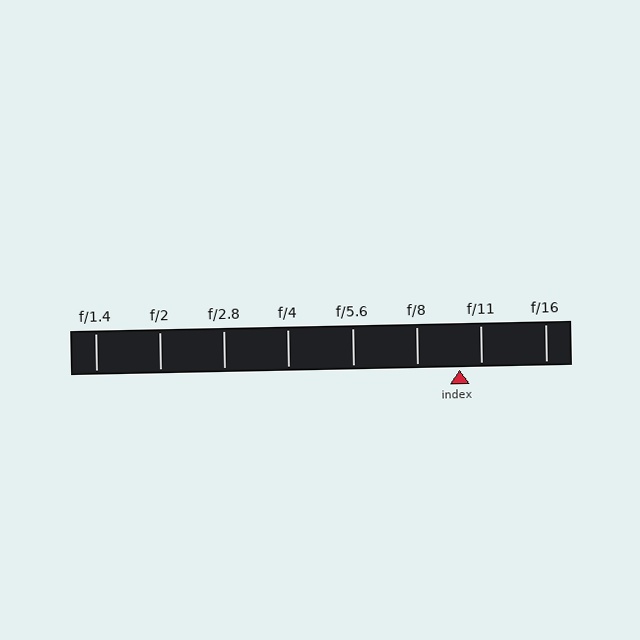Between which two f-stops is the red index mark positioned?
The index mark is between f/8 and f/11.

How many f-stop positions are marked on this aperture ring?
There are 8 f-stop positions marked.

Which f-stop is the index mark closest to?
The index mark is closest to f/11.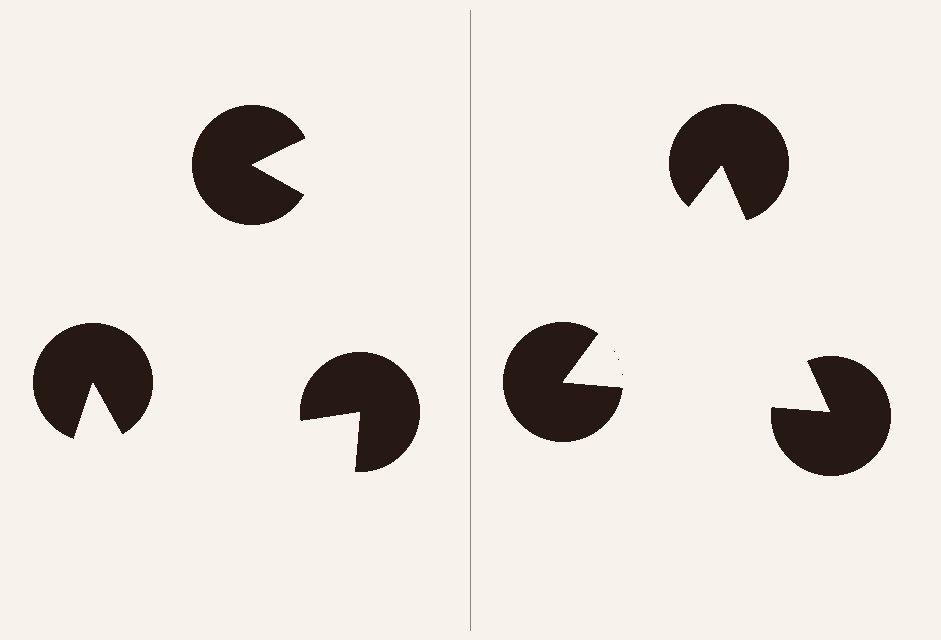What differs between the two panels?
The pac-man discs are positioned identically on both sides; only the wedge orientations differ. On the right they align to a triangle; on the left they are misaligned.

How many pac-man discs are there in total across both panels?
6 — 3 on each side.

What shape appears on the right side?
An illusory triangle.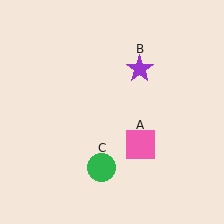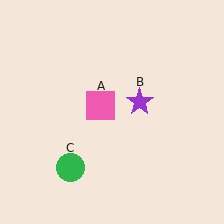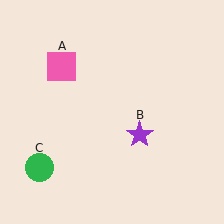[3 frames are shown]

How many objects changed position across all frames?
3 objects changed position: pink square (object A), purple star (object B), green circle (object C).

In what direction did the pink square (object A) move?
The pink square (object A) moved up and to the left.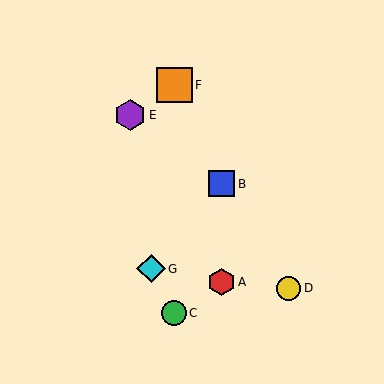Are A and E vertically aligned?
No, A is at x≈222 and E is at x≈130.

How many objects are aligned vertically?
2 objects (A, B) are aligned vertically.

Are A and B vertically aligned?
Yes, both are at x≈222.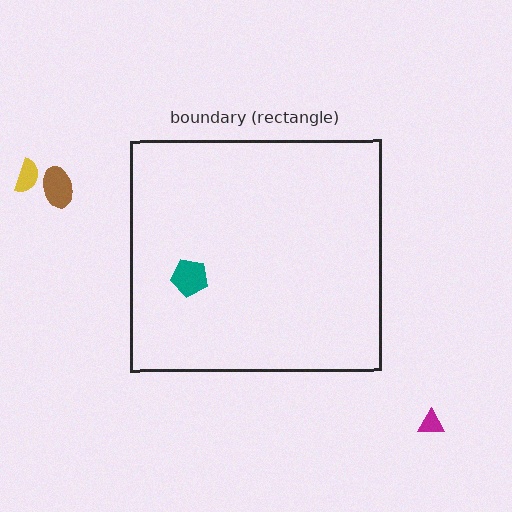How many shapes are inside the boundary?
1 inside, 3 outside.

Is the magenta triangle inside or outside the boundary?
Outside.